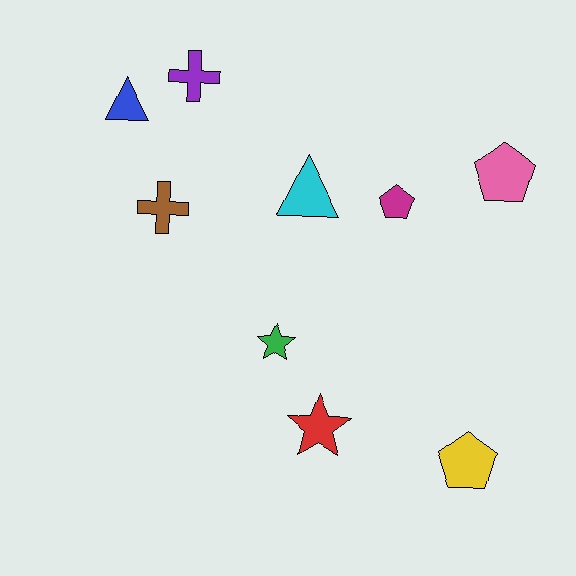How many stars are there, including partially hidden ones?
There are 2 stars.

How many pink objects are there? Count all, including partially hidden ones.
There is 1 pink object.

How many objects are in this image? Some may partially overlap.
There are 9 objects.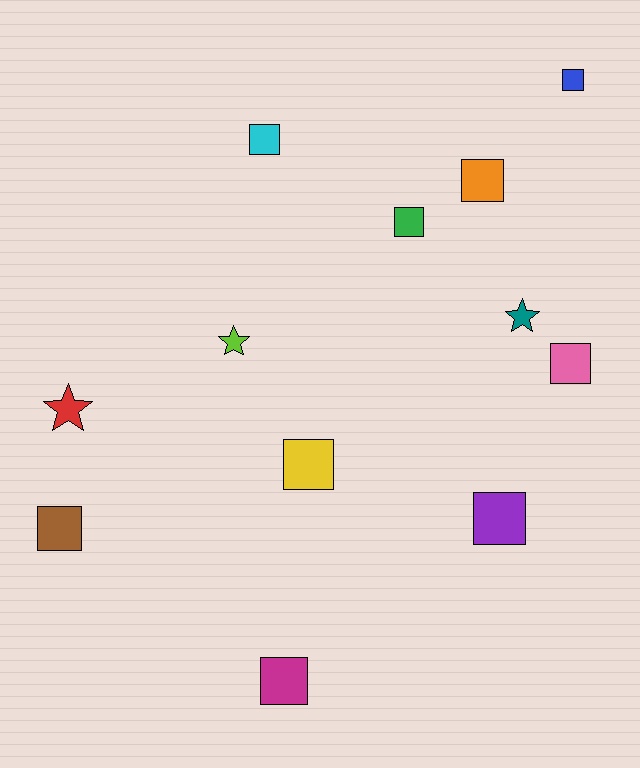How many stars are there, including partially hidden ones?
There are 3 stars.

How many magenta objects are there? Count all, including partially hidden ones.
There is 1 magenta object.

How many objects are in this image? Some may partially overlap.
There are 12 objects.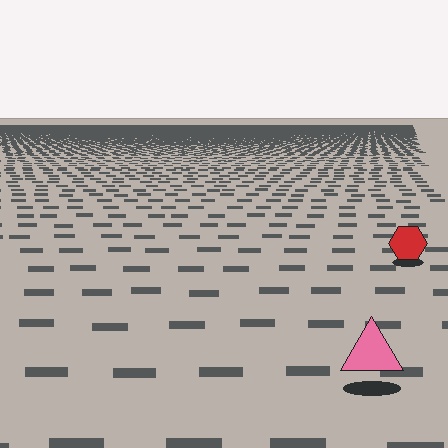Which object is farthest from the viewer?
The red hexagon is farthest from the viewer. It appears smaller and the ground texture around it is denser.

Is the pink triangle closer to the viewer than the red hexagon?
Yes. The pink triangle is closer — you can tell from the texture gradient: the ground texture is coarser near it.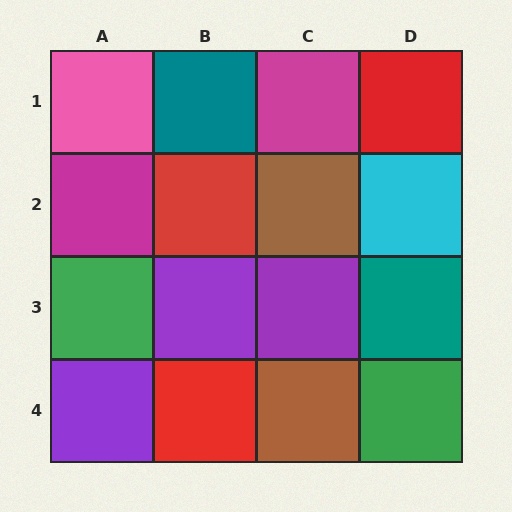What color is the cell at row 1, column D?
Red.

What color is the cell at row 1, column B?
Teal.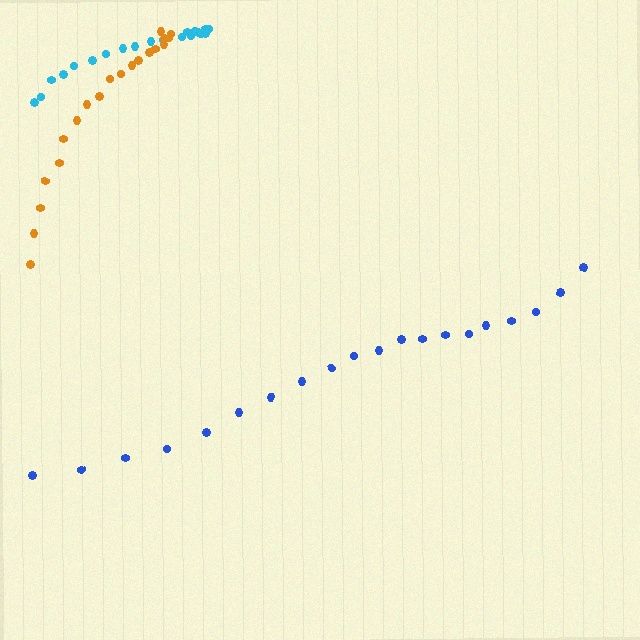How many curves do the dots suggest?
There are 3 distinct paths.